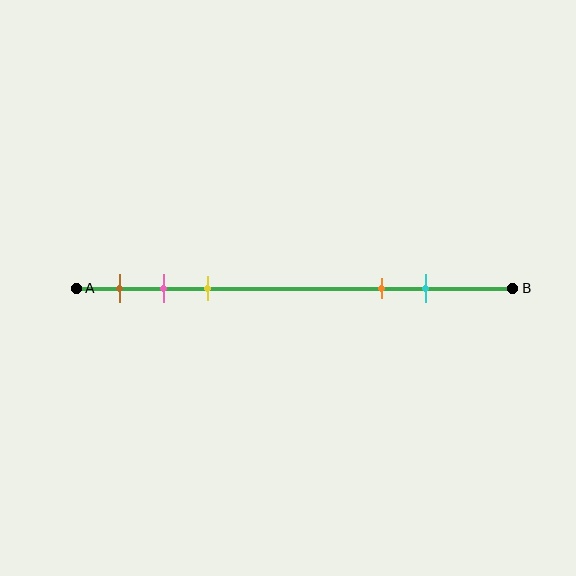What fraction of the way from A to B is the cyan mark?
The cyan mark is approximately 80% (0.8) of the way from A to B.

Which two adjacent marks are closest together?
The pink and yellow marks are the closest adjacent pair.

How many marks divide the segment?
There are 5 marks dividing the segment.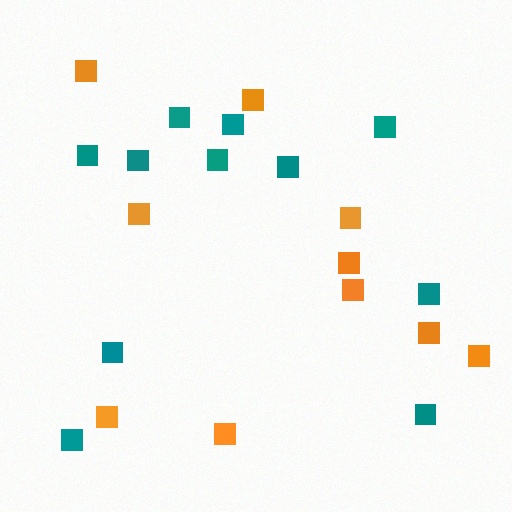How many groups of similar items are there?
There are 2 groups: one group of teal squares (11) and one group of orange squares (10).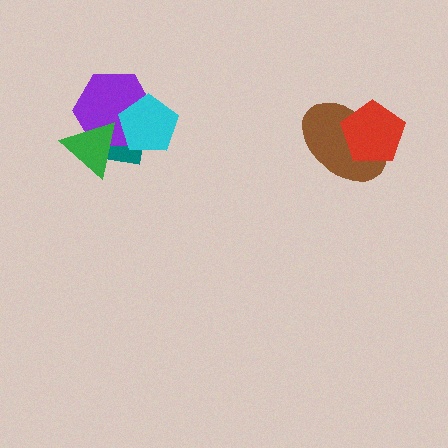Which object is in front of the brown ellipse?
The red pentagon is in front of the brown ellipse.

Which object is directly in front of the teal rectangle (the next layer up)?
The purple hexagon is directly in front of the teal rectangle.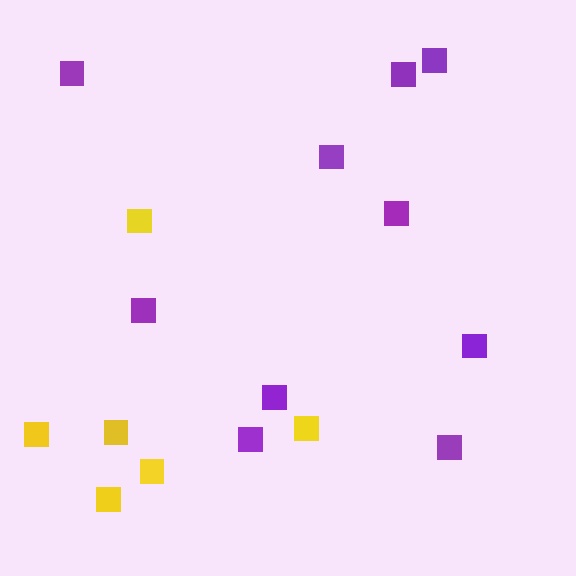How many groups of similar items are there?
There are 2 groups: one group of purple squares (10) and one group of yellow squares (6).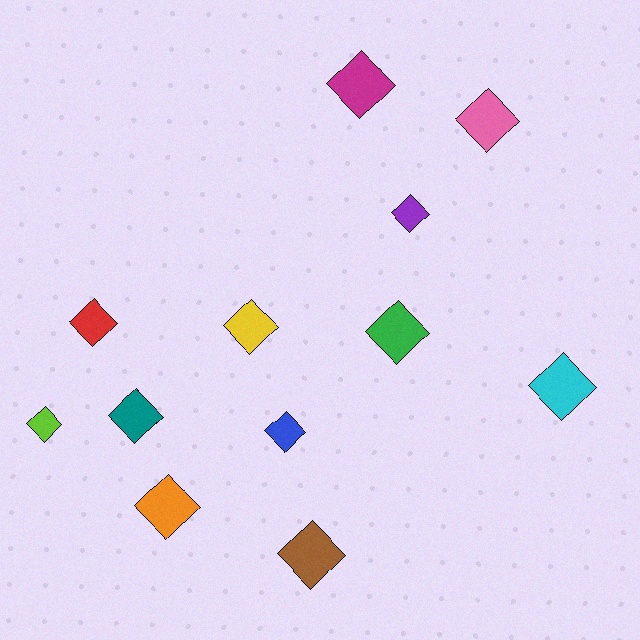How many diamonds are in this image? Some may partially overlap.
There are 12 diamonds.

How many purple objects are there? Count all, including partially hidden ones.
There is 1 purple object.